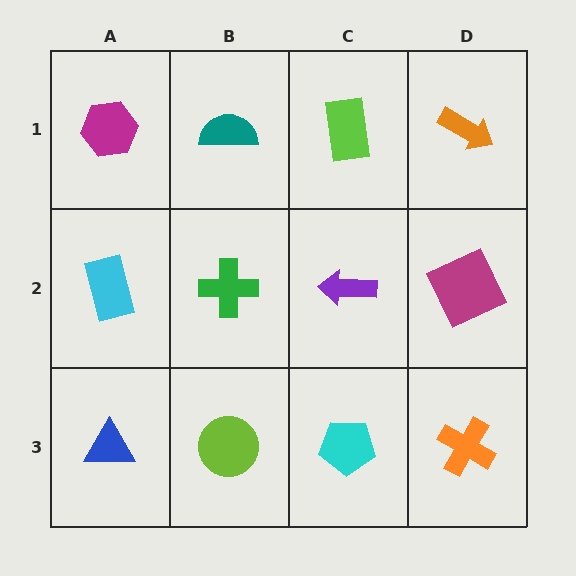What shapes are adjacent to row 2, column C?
A lime rectangle (row 1, column C), a cyan pentagon (row 3, column C), a green cross (row 2, column B), a magenta square (row 2, column D).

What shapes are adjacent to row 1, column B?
A green cross (row 2, column B), a magenta hexagon (row 1, column A), a lime rectangle (row 1, column C).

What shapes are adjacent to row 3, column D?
A magenta square (row 2, column D), a cyan pentagon (row 3, column C).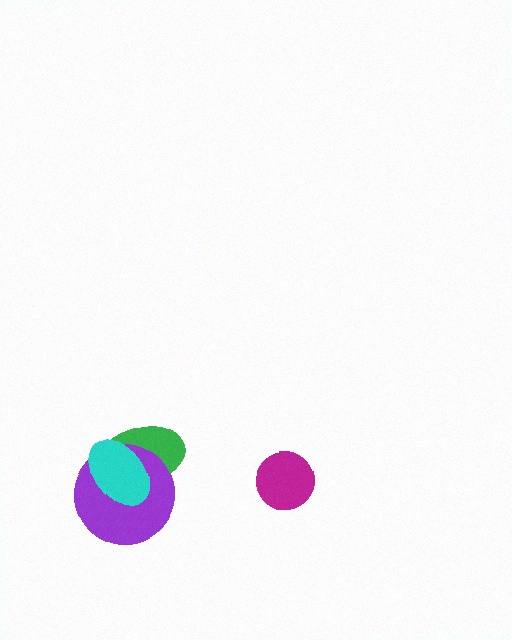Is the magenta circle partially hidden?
No, no other shape covers it.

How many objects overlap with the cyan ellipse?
2 objects overlap with the cyan ellipse.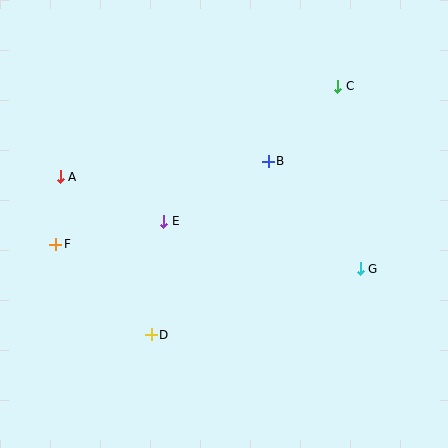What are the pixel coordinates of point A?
Point A is at (60, 177).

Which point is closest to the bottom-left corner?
Point D is closest to the bottom-left corner.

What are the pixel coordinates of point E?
Point E is at (164, 221).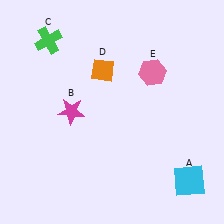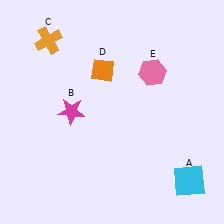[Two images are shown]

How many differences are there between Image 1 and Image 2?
There is 1 difference between the two images.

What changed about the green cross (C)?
In Image 1, C is green. In Image 2, it changed to orange.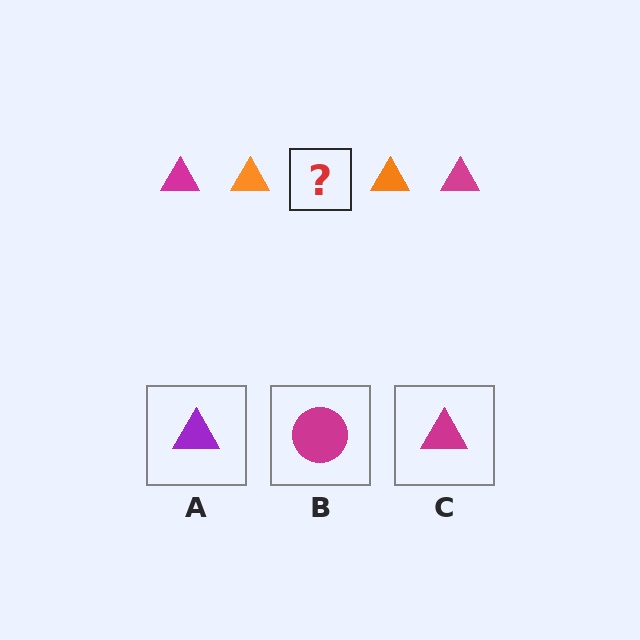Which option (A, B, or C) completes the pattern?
C.